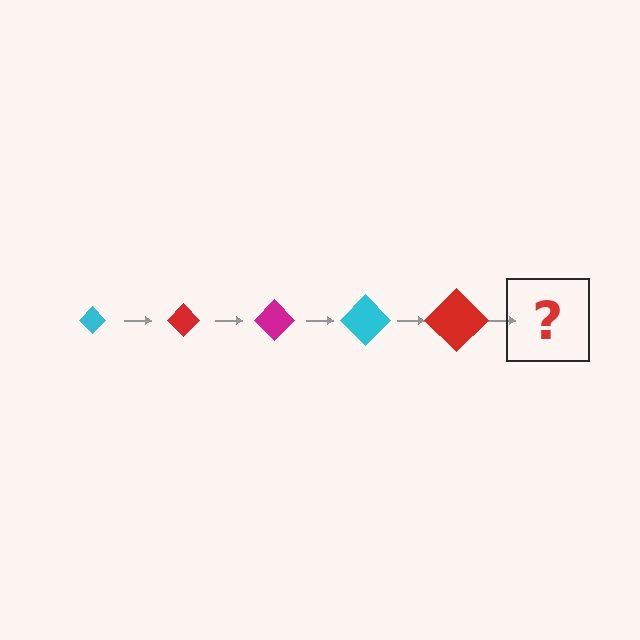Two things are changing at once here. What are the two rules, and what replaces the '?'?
The two rules are that the diamond grows larger each step and the color cycles through cyan, red, and magenta. The '?' should be a magenta diamond, larger than the previous one.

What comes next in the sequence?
The next element should be a magenta diamond, larger than the previous one.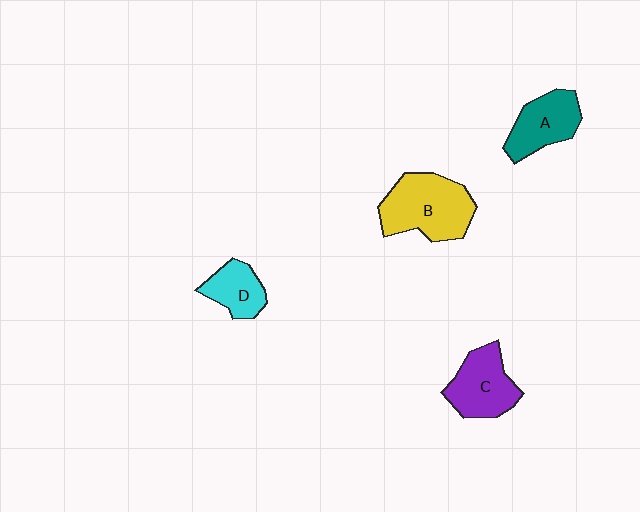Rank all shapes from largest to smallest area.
From largest to smallest: B (yellow), C (purple), A (teal), D (cyan).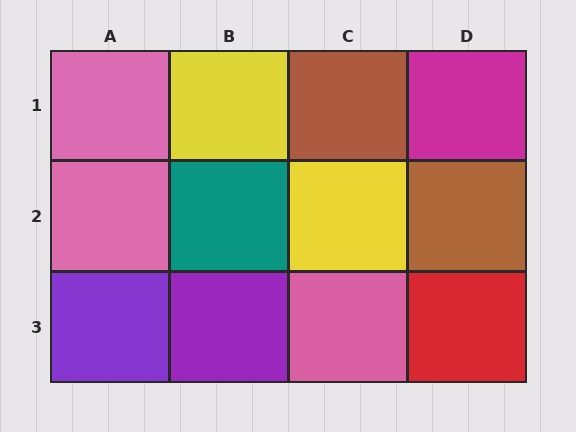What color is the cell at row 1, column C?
Brown.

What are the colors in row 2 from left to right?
Pink, teal, yellow, brown.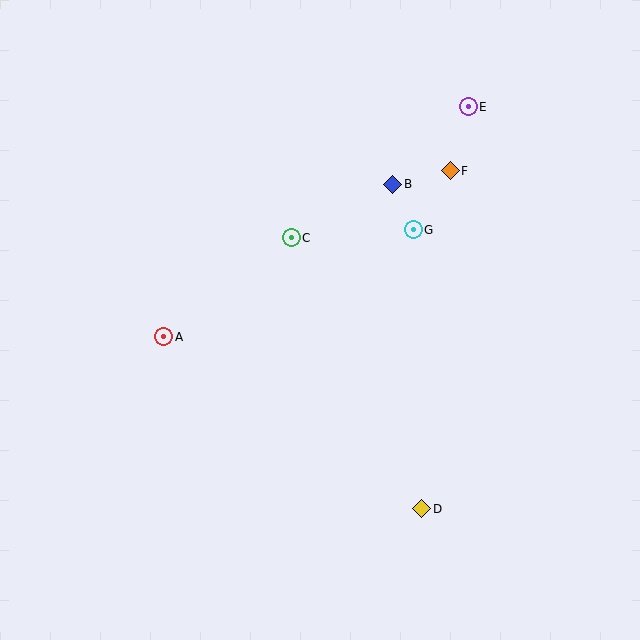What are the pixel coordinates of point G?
Point G is at (413, 230).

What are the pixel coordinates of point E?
Point E is at (468, 107).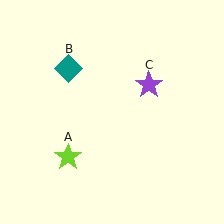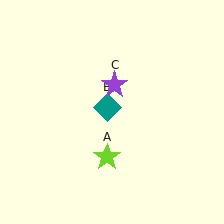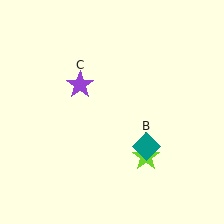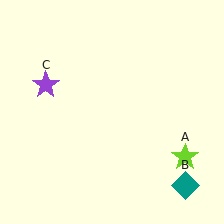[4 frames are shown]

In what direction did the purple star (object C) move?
The purple star (object C) moved left.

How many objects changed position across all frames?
3 objects changed position: lime star (object A), teal diamond (object B), purple star (object C).